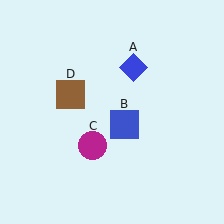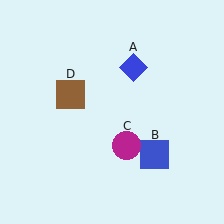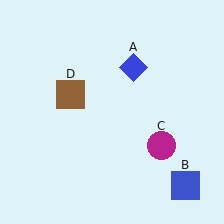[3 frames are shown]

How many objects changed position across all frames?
2 objects changed position: blue square (object B), magenta circle (object C).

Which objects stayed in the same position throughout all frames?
Blue diamond (object A) and brown square (object D) remained stationary.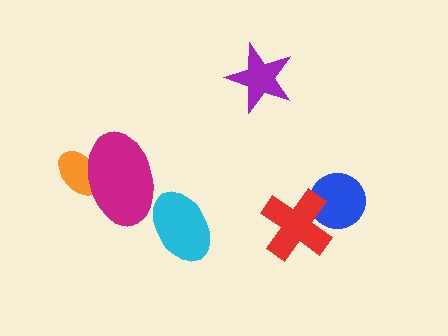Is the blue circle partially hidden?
Yes, it is partially covered by another shape.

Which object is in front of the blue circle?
The red cross is in front of the blue circle.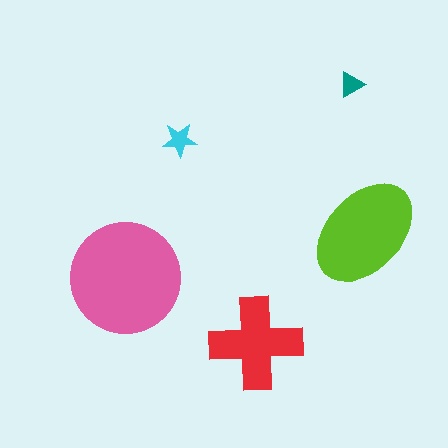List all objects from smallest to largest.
The teal triangle, the cyan star, the red cross, the lime ellipse, the pink circle.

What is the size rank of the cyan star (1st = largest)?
4th.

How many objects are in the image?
There are 5 objects in the image.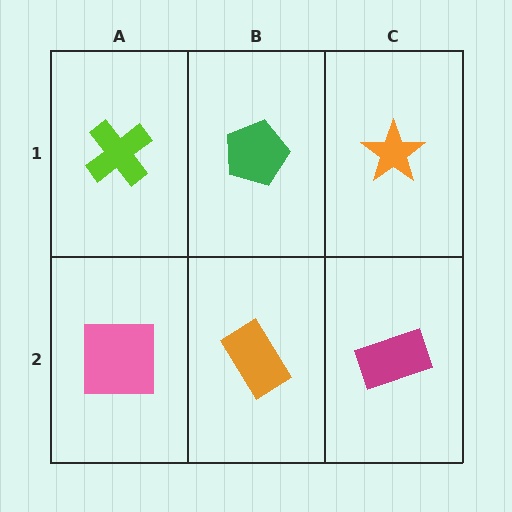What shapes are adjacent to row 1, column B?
An orange rectangle (row 2, column B), a lime cross (row 1, column A), an orange star (row 1, column C).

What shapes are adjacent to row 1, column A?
A pink square (row 2, column A), a green pentagon (row 1, column B).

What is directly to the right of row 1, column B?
An orange star.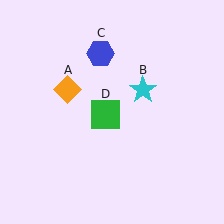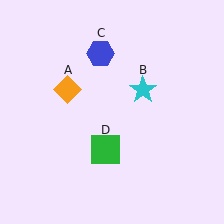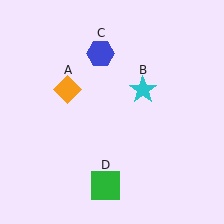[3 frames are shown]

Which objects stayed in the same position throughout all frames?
Orange diamond (object A) and cyan star (object B) and blue hexagon (object C) remained stationary.